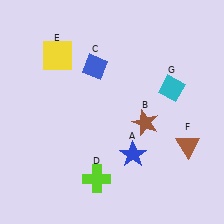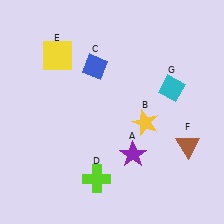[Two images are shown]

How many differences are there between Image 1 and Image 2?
There are 2 differences between the two images.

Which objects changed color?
A changed from blue to purple. B changed from brown to yellow.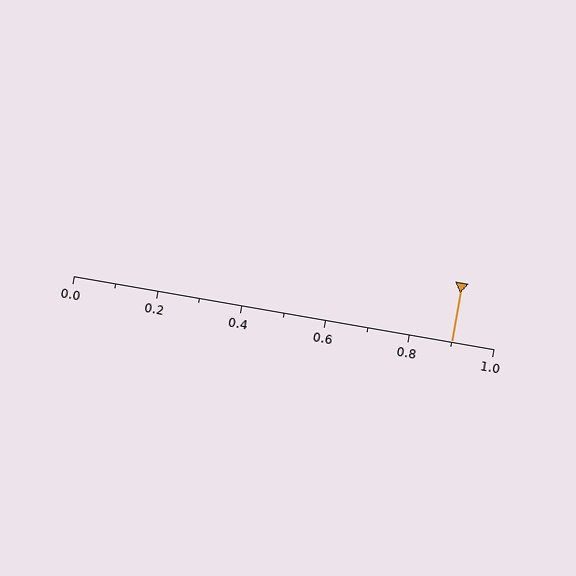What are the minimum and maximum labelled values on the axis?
The axis runs from 0.0 to 1.0.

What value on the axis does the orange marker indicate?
The marker indicates approximately 0.9.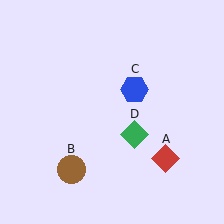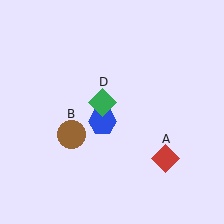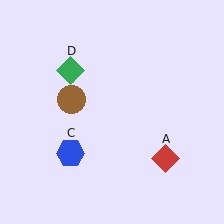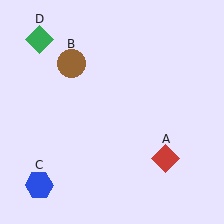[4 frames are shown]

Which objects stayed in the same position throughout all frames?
Red diamond (object A) remained stationary.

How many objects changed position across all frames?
3 objects changed position: brown circle (object B), blue hexagon (object C), green diamond (object D).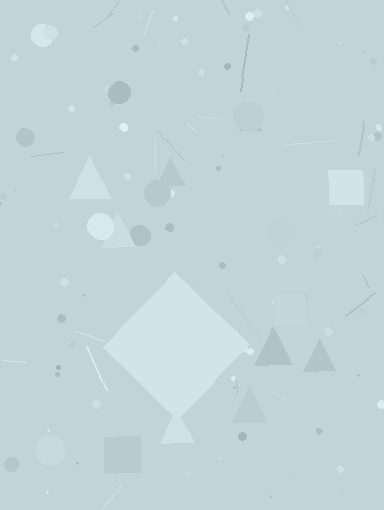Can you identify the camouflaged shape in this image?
The camouflaged shape is a diamond.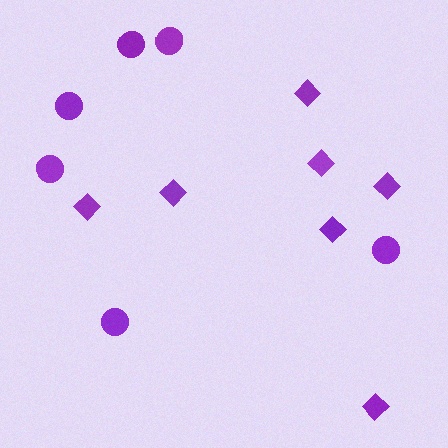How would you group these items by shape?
There are 2 groups: one group of diamonds (7) and one group of circles (6).